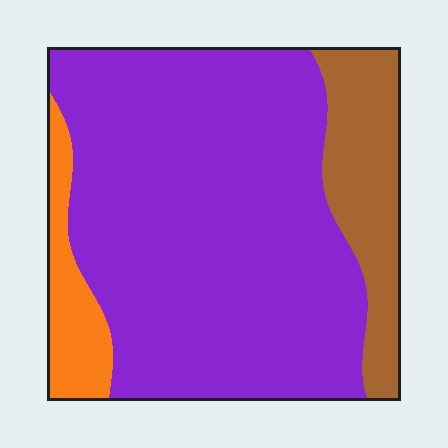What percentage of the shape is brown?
Brown takes up less than a quarter of the shape.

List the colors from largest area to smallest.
From largest to smallest: purple, brown, orange.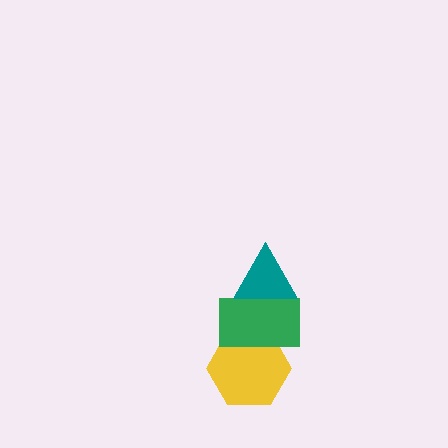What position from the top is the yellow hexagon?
The yellow hexagon is 3rd from the top.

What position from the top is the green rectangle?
The green rectangle is 2nd from the top.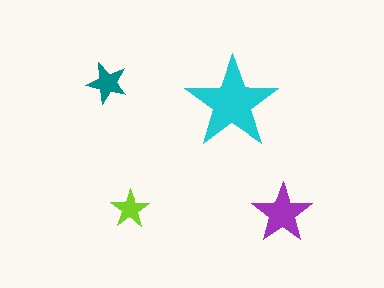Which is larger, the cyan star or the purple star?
The cyan one.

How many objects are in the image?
There are 4 objects in the image.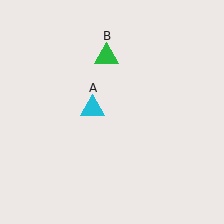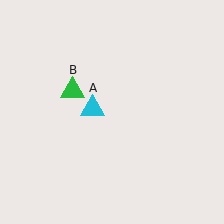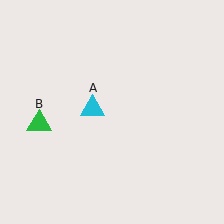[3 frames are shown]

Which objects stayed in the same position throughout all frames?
Cyan triangle (object A) remained stationary.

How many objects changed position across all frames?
1 object changed position: green triangle (object B).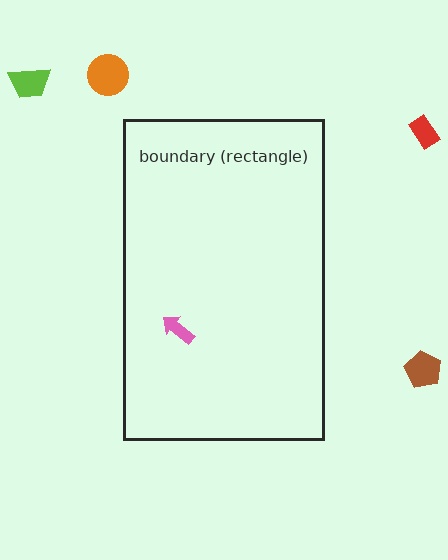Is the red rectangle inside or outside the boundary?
Outside.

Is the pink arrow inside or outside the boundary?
Inside.